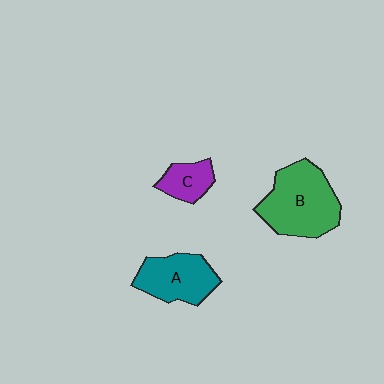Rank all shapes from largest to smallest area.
From largest to smallest: B (green), A (teal), C (purple).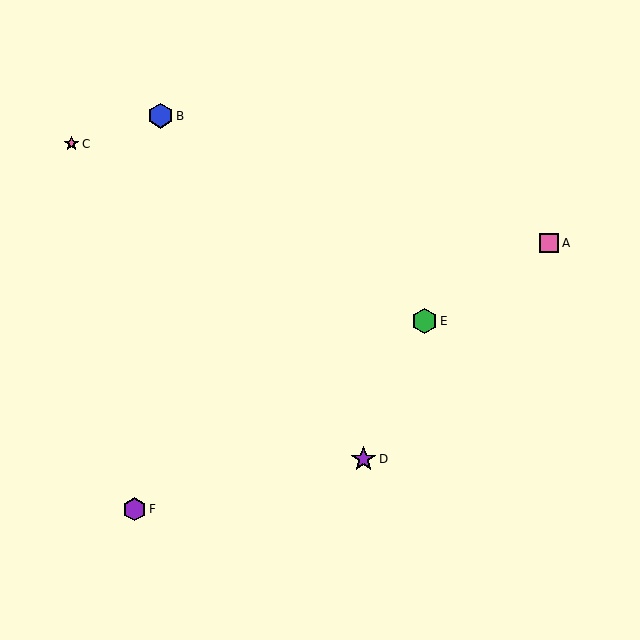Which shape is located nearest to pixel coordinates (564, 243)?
The pink square (labeled A) at (549, 243) is nearest to that location.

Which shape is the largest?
The purple star (labeled D) is the largest.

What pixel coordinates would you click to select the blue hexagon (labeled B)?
Click at (161, 116) to select the blue hexagon B.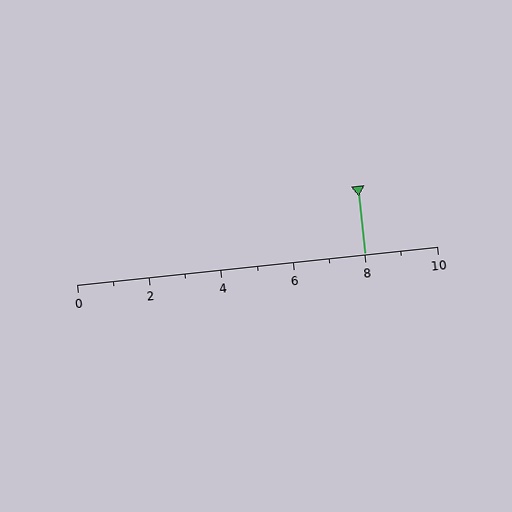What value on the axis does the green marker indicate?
The marker indicates approximately 8.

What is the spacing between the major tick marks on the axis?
The major ticks are spaced 2 apart.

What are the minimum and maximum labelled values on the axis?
The axis runs from 0 to 10.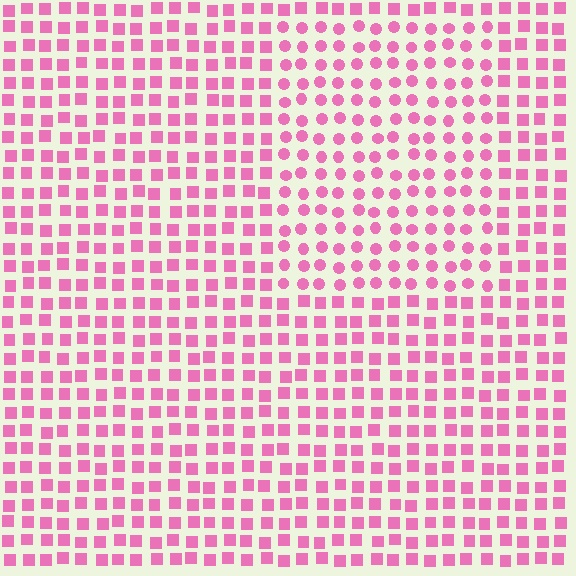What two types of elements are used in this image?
The image uses circles inside the rectangle region and squares outside it.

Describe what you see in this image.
The image is filled with small pink elements arranged in a uniform grid. A rectangle-shaped region contains circles, while the surrounding area contains squares. The boundary is defined purely by the change in element shape.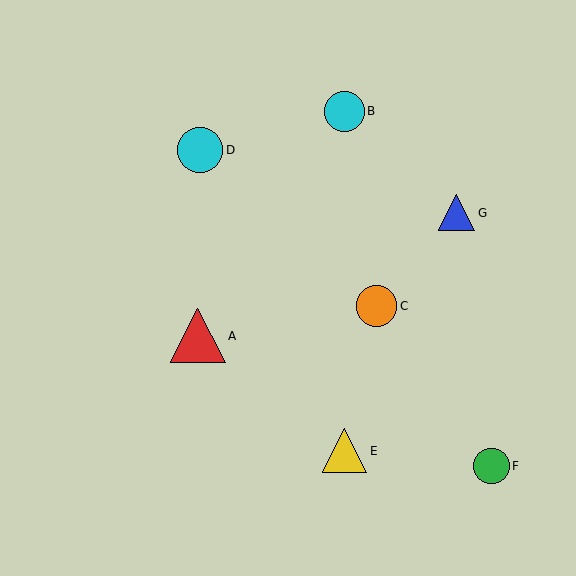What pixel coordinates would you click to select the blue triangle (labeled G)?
Click at (457, 213) to select the blue triangle G.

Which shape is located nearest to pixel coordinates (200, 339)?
The red triangle (labeled A) at (198, 336) is nearest to that location.